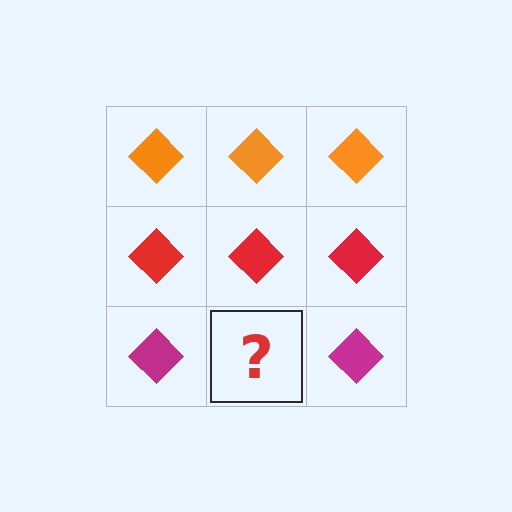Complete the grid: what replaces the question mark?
The question mark should be replaced with a magenta diamond.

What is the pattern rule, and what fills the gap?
The rule is that each row has a consistent color. The gap should be filled with a magenta diamond.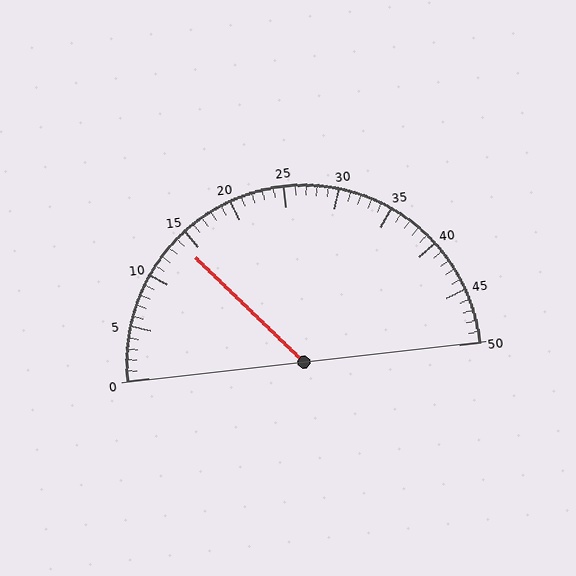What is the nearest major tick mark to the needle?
The nearest major tick mark is 15.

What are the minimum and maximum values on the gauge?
The gauge ranges from 0 to 50.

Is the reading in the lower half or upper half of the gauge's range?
The reading is in the lower half of the range (0 to 50).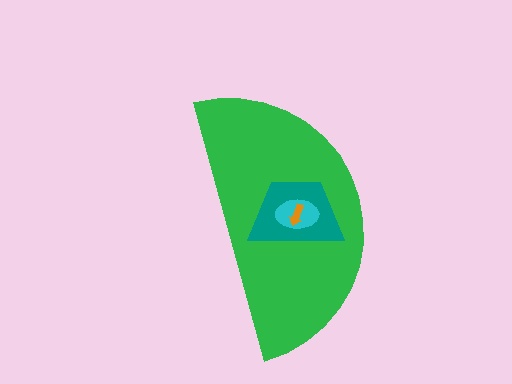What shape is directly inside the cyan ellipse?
The orange arrow.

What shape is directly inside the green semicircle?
The teal trapezoid.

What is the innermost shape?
The orange arrow.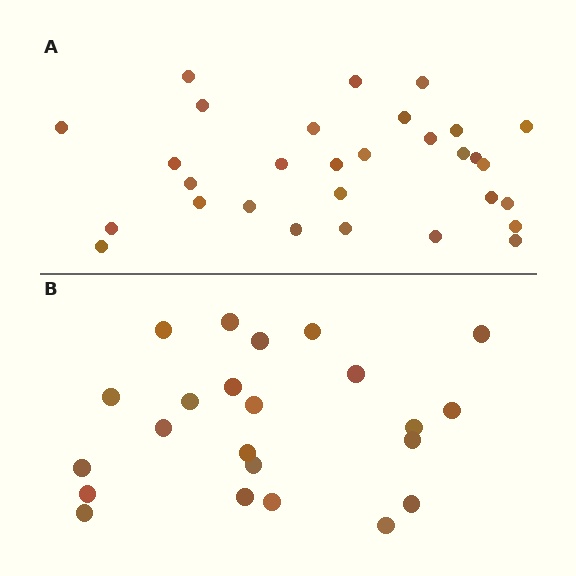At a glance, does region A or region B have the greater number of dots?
Region A (the top region) has more dots.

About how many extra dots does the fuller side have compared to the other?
Region A has roughly 8 or so more dots than region B.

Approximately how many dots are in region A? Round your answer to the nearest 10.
About 30 dots.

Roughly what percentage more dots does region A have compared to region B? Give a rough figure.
About 30% more.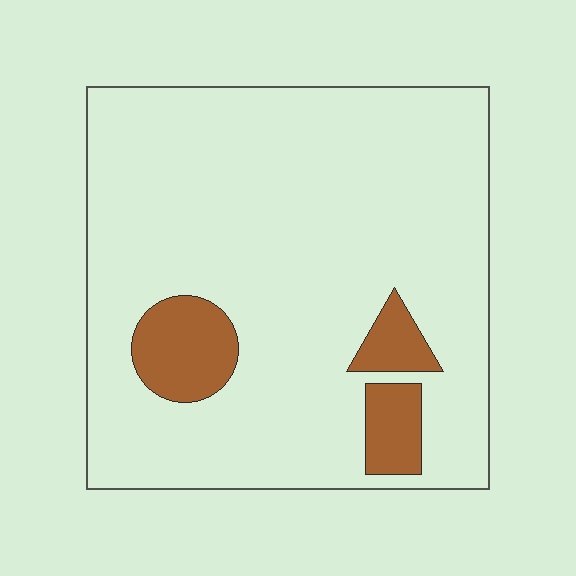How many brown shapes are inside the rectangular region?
3.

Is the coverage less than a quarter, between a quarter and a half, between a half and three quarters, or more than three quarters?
Less than a quarter.